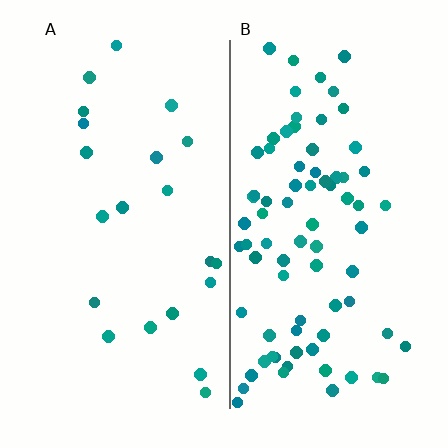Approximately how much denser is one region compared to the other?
Approximately 3.7× — region B over region A.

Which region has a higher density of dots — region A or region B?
B (the right).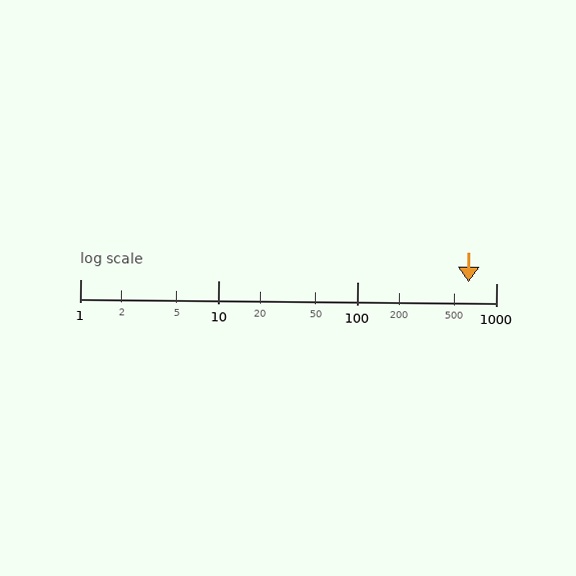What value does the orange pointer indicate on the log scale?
The pointer indicates approximately 630.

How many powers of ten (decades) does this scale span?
The scale spans 3 decades, from 1 to 1000.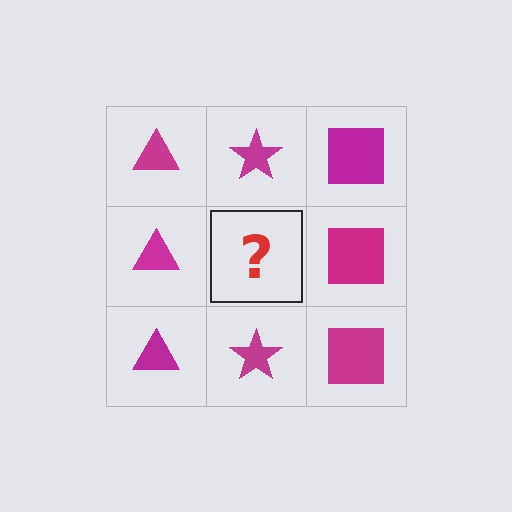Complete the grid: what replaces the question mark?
The question mark should be replaced with a magenta star.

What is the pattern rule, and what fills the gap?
The rule is that each column has a consistent shape. The gap should be filled with a magenta star.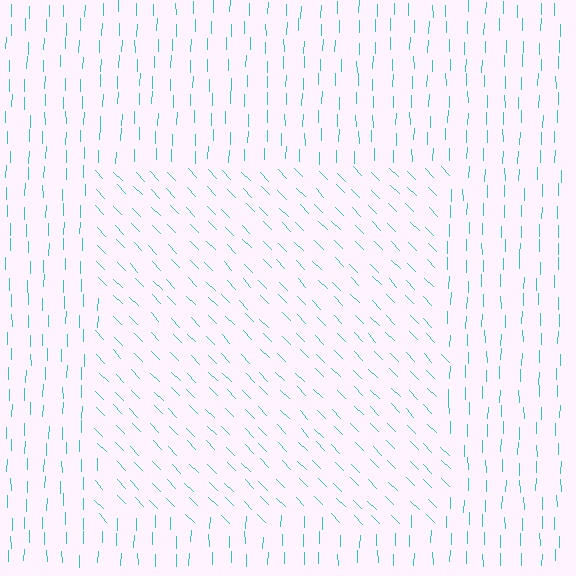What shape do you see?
I see a rectangle.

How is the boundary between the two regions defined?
The boundary is defined purely by a change in line orientation (approximately 45 degrees difference). All lines are the same color and thickness.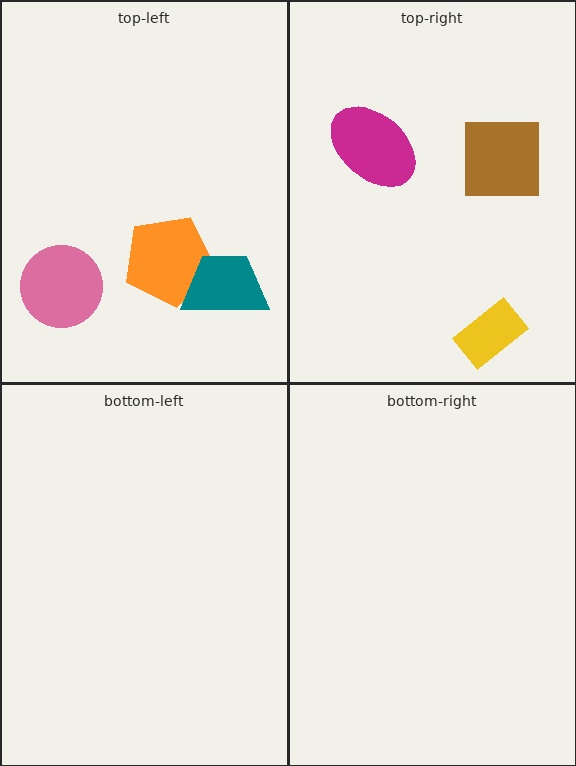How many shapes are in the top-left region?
3.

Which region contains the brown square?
The top-right region.